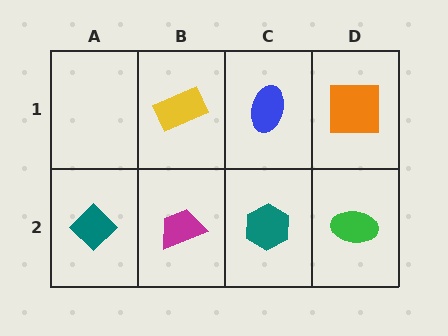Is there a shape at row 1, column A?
No, that cell is empty.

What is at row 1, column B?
A yellow rectangle.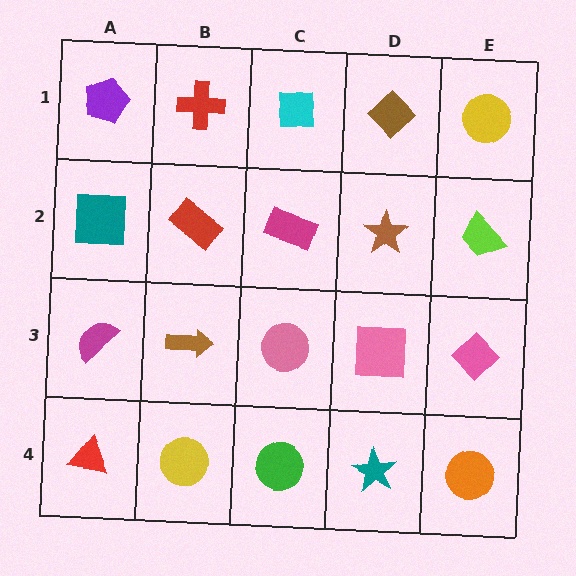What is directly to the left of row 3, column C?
A brown arrow.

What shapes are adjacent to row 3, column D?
A brown star (row 2, column D), a teal star (row 4, column D), a pink circle (row 3, column C), a pink diamond (row 3, column E).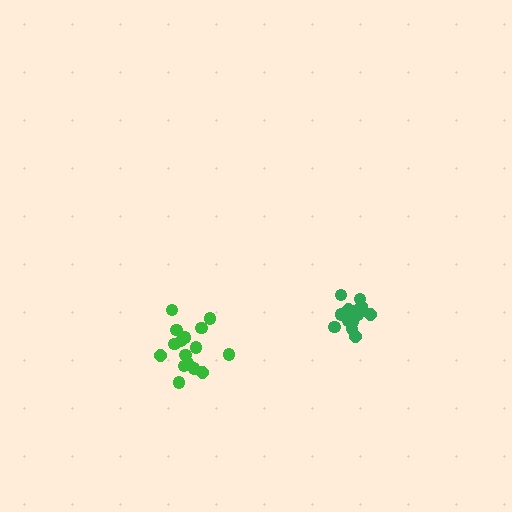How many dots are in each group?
Group 1: 17 dots, Group 2: 17 dots (34 total).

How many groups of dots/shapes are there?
There are 2 groups.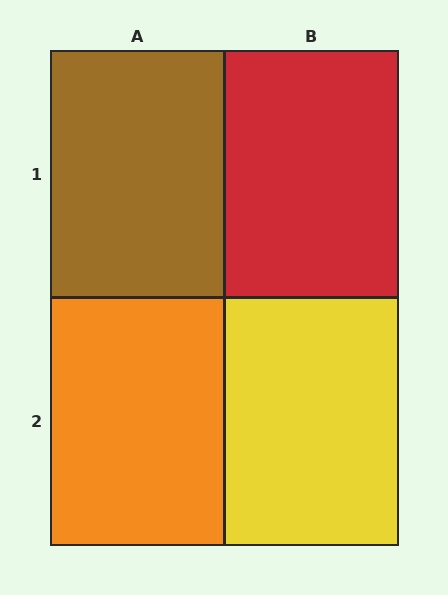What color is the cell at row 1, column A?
Brown.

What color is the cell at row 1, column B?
Red.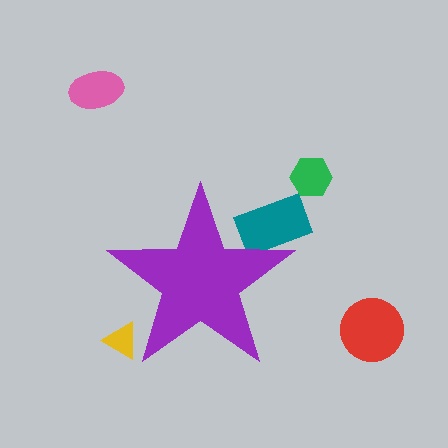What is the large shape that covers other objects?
A purple star.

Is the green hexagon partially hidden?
No, the green hexagon is fully visible.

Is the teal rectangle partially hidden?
Yes, the teal rectangle is partially hidden behind the purple star.